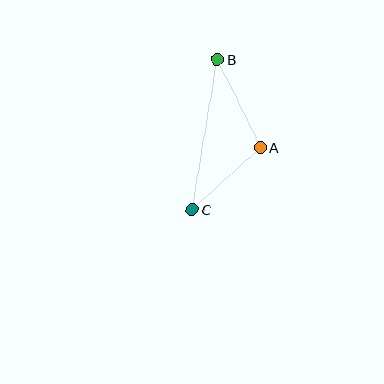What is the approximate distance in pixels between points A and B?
The distance between A and B is approximately 98 pixels.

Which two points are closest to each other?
Points A and C are closest to each other.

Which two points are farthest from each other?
Points B and C are farthest from each other.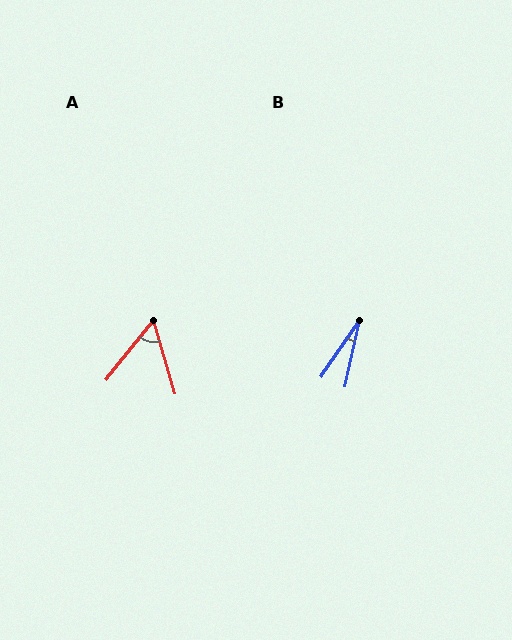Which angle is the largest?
A, at approximately 55 degrees.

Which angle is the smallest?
B, at approximately 22 degrees.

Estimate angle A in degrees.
Approximately 55 degrees.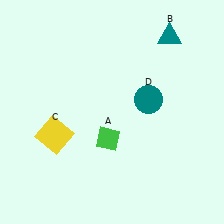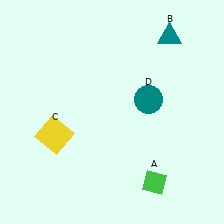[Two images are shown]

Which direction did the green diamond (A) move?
The green diamond (A) moved right.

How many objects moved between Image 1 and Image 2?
1 object moved between the two images.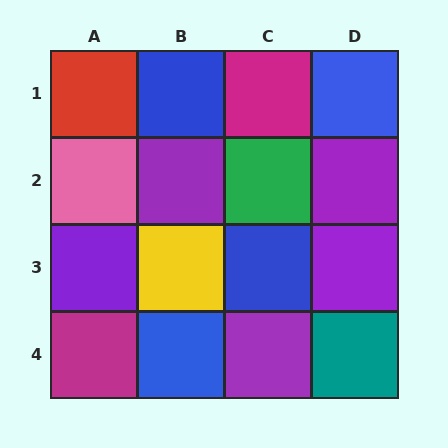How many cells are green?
1 cell is green.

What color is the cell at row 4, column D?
Teal.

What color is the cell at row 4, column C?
Purple.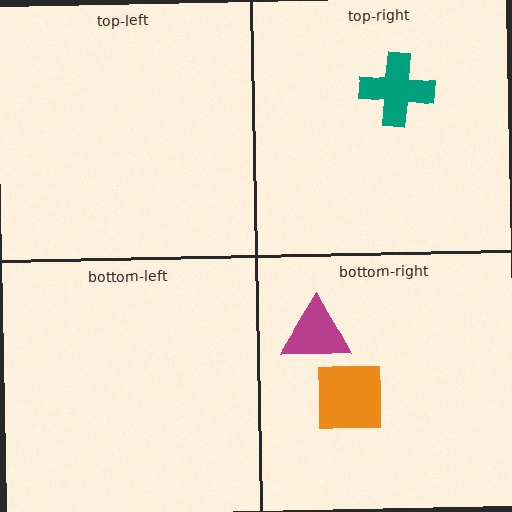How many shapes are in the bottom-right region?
2.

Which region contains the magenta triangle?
The bottom-right region.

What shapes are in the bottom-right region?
The orange square, the magenta triangle.